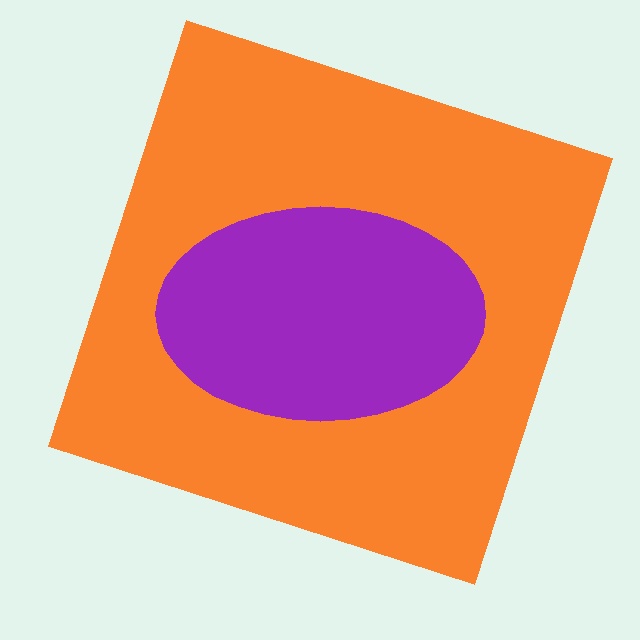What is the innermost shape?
The purple ellipse.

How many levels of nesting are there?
2.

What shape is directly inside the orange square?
The purple ellipse.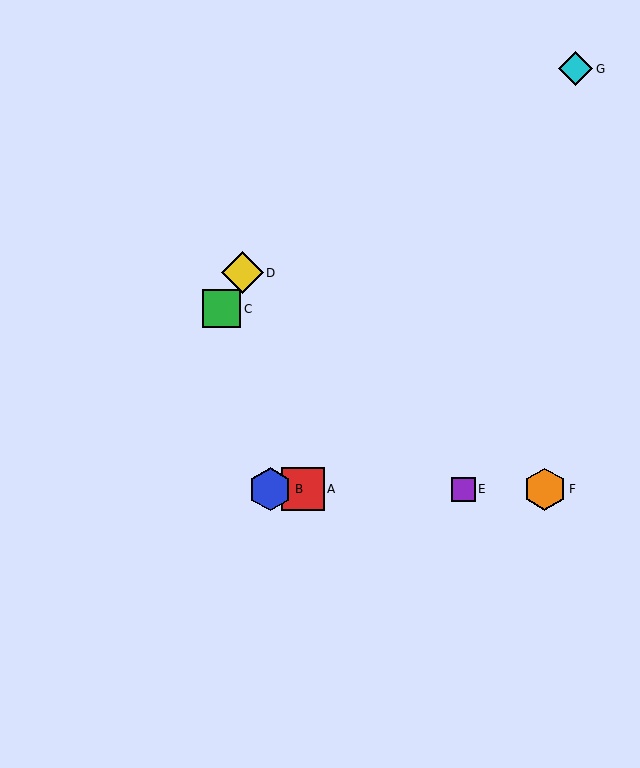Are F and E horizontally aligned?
Yes, both are at y≈489.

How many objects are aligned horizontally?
4 objects (A, B, E, F) are aligned horizontally.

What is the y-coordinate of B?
Object B is at y≈489.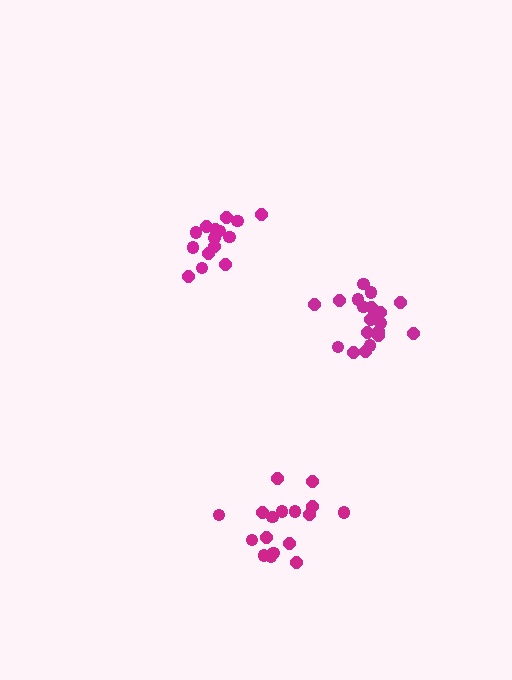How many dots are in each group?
Group 1: 15 dots, Group 2: 17 dots, Group 3: 19 dots (51 total).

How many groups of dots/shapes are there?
There are 3 groups.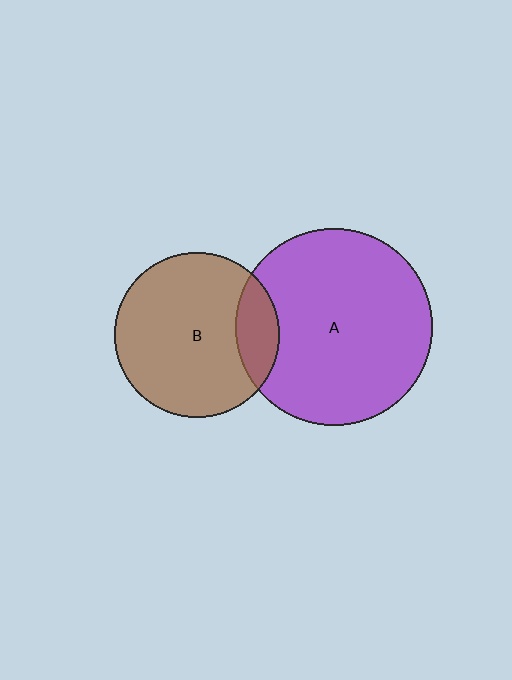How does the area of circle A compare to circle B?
Approximately 1.4 times.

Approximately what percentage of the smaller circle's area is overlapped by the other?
Approximately 15%.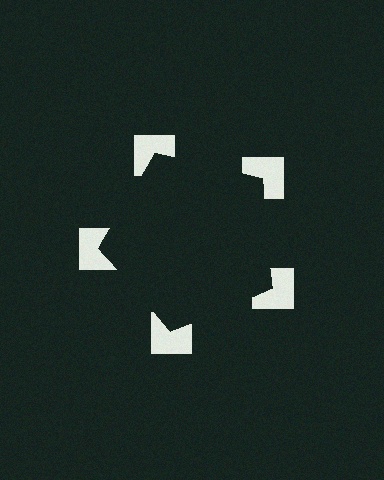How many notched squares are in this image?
There are 5 — one at each vertex of the illusory pentagon.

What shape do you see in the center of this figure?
An illusory pentagon — its edges are inferred from the aligned wedge cuts in the notched squares, not physically drawn.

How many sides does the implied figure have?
5 sides.